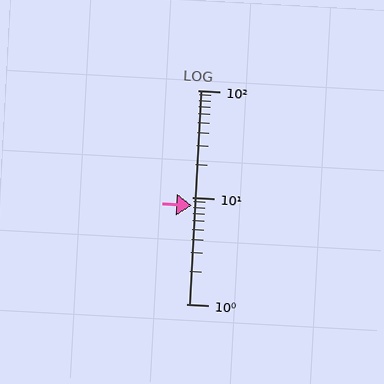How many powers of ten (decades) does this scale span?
The scale spans 2 decades, from 1 to 100.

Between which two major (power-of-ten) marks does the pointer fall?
The pointer is between 1 and 10.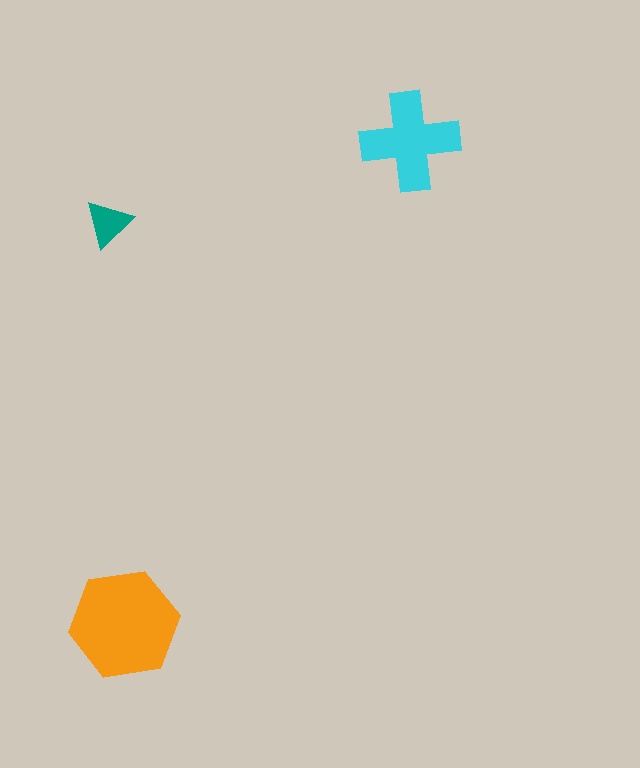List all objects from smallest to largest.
The teal triangle, the cyan cross, the orange hexagon.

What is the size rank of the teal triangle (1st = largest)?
3rd.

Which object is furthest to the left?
The teal triangle is leftmost.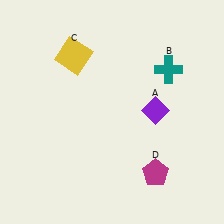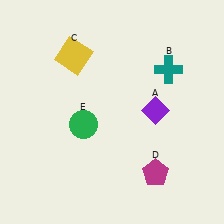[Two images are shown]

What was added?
A green circle (E) was added in Image 2.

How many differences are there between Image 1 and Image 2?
There is 1 difference between the two images.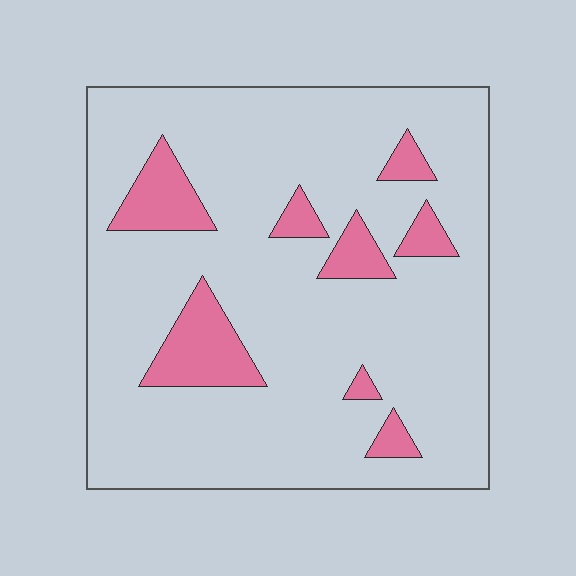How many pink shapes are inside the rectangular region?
8.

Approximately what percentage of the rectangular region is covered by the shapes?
Approximately 15%.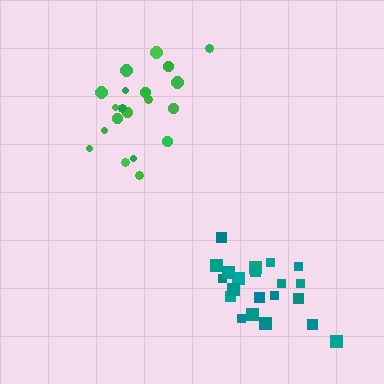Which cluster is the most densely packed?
Green.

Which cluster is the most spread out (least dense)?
Teal.